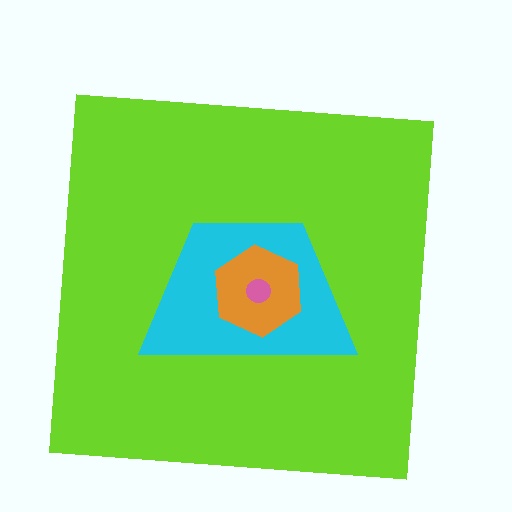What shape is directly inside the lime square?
The cyan trapezoid.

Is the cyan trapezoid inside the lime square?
Yes.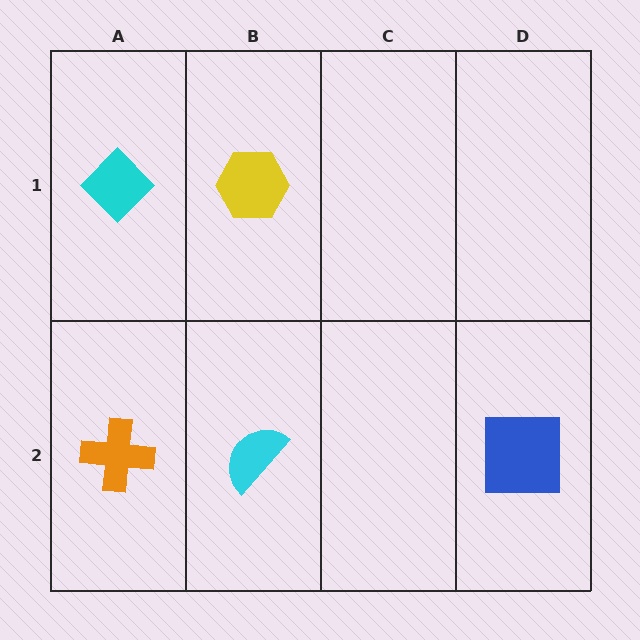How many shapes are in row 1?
2 shapes.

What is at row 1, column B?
A yellow hexagon.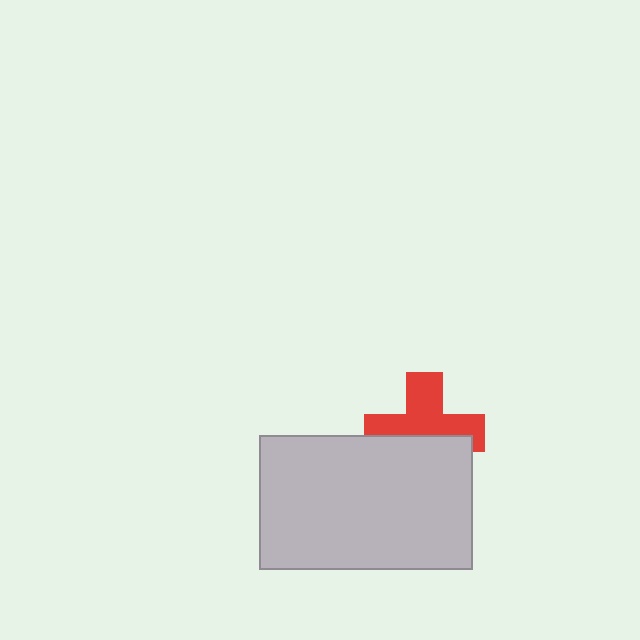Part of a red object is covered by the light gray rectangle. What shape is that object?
It is a cross.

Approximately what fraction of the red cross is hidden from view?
Roughly 43% of the red cross is hidden behind the light gray rectangle.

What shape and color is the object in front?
The object in front is a light gray rectangle.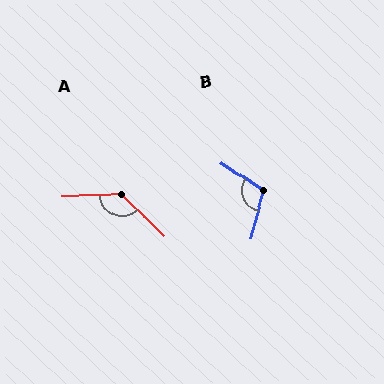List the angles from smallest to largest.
B (109°), A (134°).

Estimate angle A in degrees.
Approximately 134 degrees.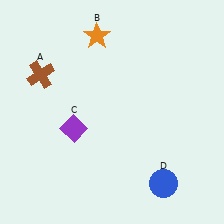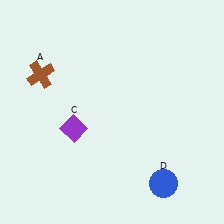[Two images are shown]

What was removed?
The orange star (B) was removed in Image 2.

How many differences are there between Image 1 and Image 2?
There is 1 difference between the two images.